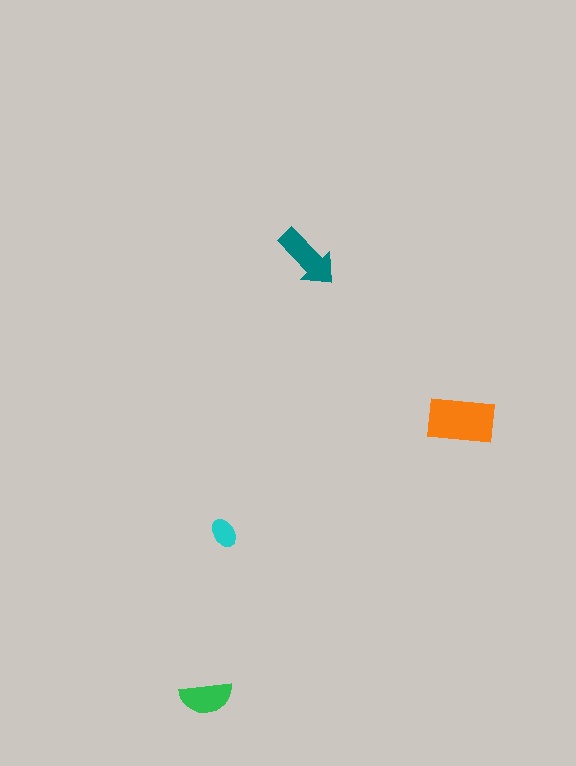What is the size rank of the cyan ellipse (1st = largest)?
4th.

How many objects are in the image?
There are 4 objects in the image.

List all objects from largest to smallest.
The orange rectangle, the teal arrow, the green semicircle, the cyan ellipse.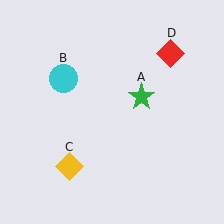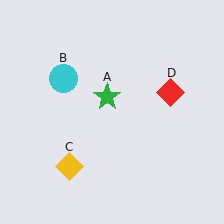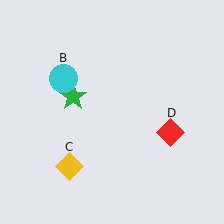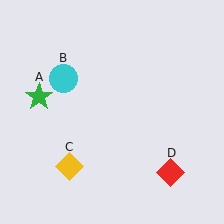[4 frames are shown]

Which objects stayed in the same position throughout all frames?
Cyan circle (object B) and yellow diamond (object C) remained stationary.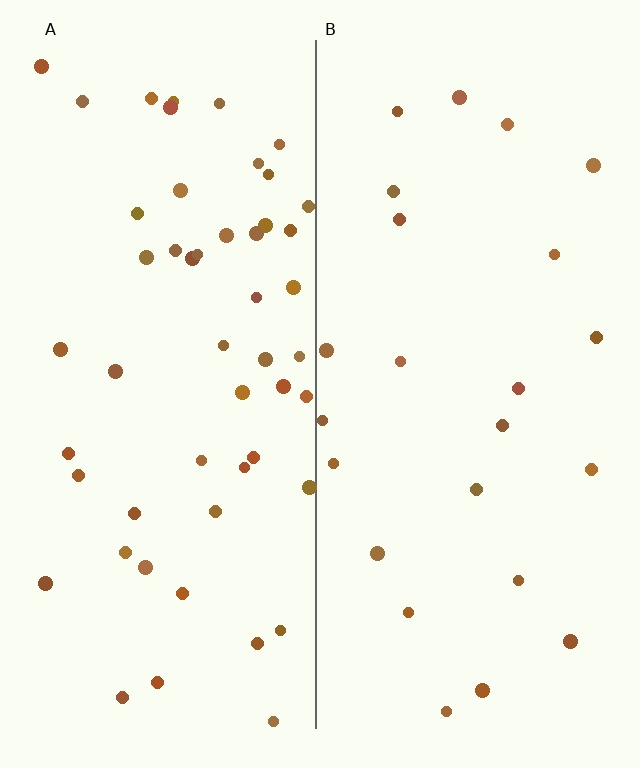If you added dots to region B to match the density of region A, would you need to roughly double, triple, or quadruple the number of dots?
Approximately double.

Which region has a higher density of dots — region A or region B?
A (the left).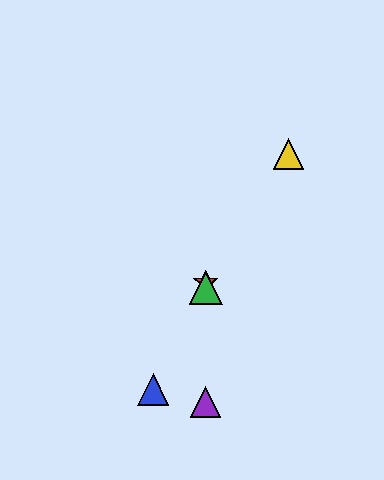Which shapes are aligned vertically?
The red star, the green triangle, the purple triangle are aligned vertically.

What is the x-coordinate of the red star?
The red star is at x≈206.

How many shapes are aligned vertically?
3 shapes (the red star, the green triangle, the purple triangle) are aligned vertically.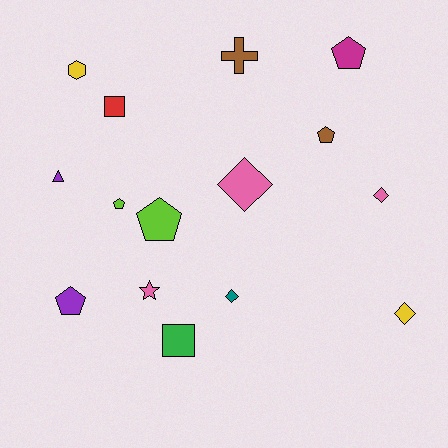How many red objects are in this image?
There is 1 red object.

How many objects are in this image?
There are 15 objects.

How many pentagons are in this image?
There are 5 pentagons.